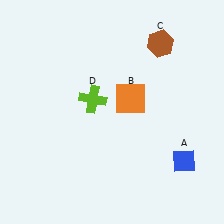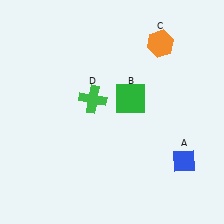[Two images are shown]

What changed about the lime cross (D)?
In Image 1, D is lime. In Image 2, it changed to green.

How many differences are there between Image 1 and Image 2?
There are 3 differences between the two images.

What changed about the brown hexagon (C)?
In Image 1, C is brown. In Image 2, it changed to orange.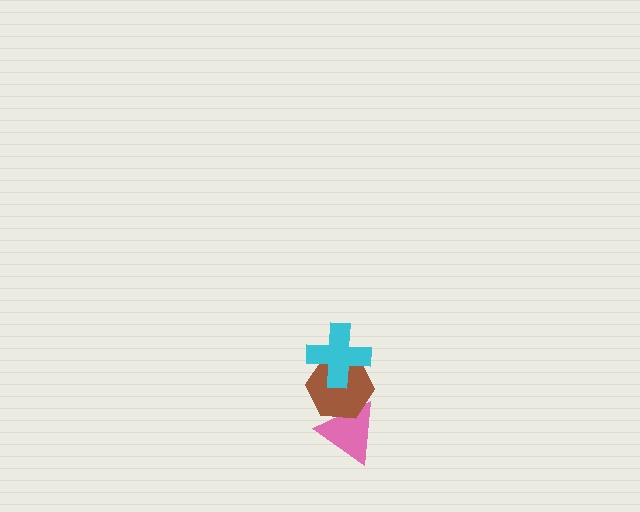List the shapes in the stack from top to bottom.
From top to bottom: the cyan cross, the brown hexagon, the pink triangle.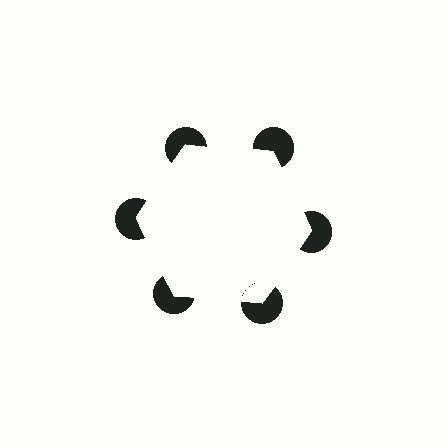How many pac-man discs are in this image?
There are 6 — one at each vertex of the illusory hexagon.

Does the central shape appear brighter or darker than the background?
It typically appears slightly brighter than the background, even though no actual brightness change is drawn.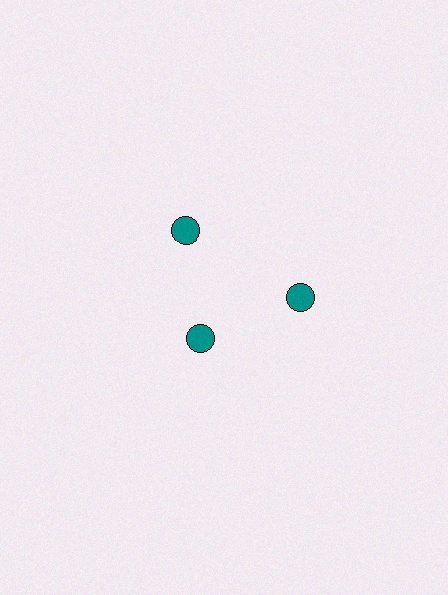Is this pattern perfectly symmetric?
No. The 3 teal circles are arranged in a ring, but one element near the 7 o'clock position is pulled inward toward the center, breaking the 3-fold rotational symmetry.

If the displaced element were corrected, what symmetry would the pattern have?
It would have 3-fold rotational symmetry — the pattern would map onto itself every 120 degrees.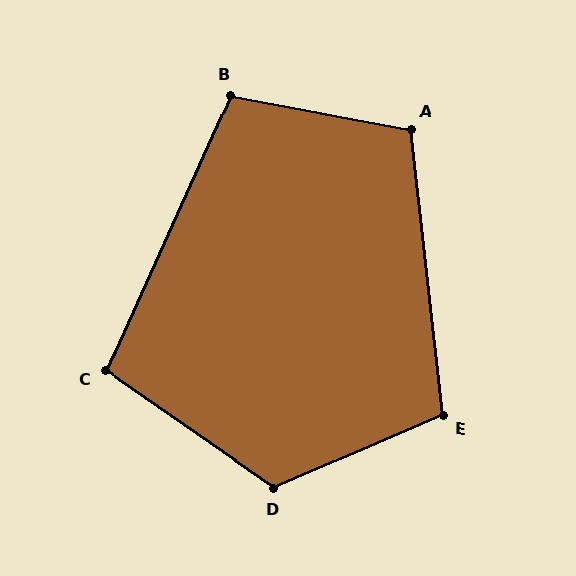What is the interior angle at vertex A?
Approximately 107 degrees (obtuse).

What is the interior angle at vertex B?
Approximately 104 degrees (obtuse).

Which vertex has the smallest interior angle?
C, at approximately 100 degrees.